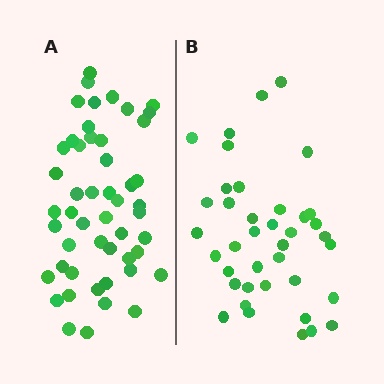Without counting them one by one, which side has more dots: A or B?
Region A (the left region) has more dots.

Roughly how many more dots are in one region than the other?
Region A has roughly 12 or so more dots than region B.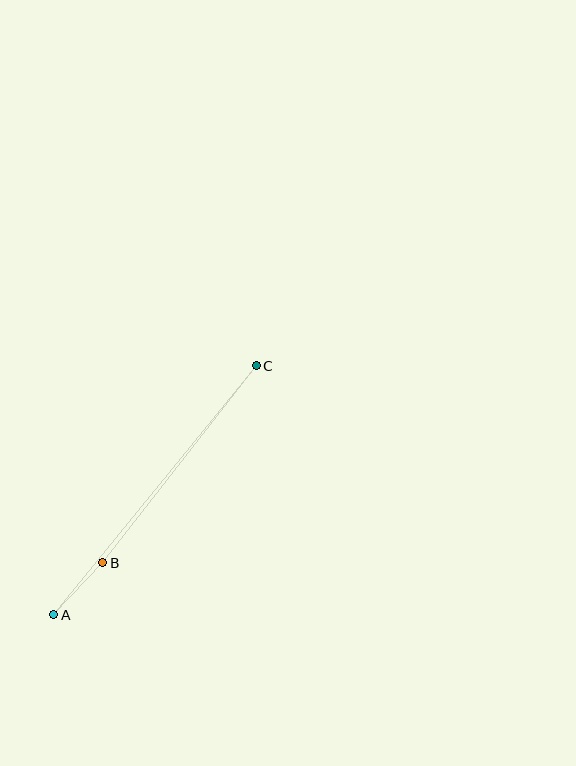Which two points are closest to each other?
Points A and B are closest to each other.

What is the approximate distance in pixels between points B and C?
The distance between B and C is approximately 249 pixels.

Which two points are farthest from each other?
Points A and C are farthest from each other.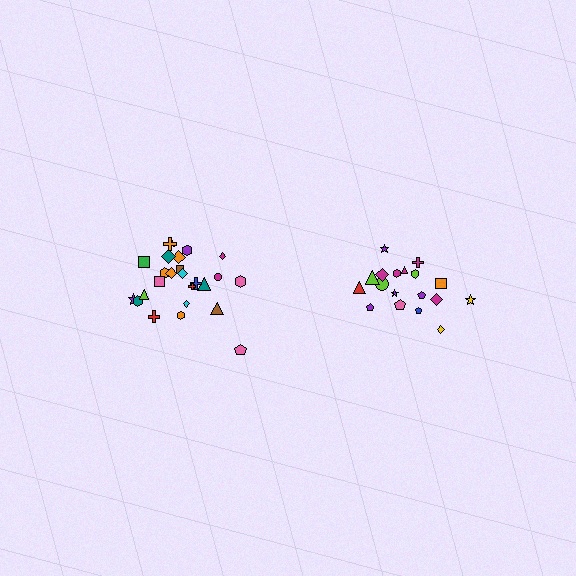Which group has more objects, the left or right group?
The left group.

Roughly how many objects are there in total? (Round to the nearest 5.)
Roughly 45 objects in total.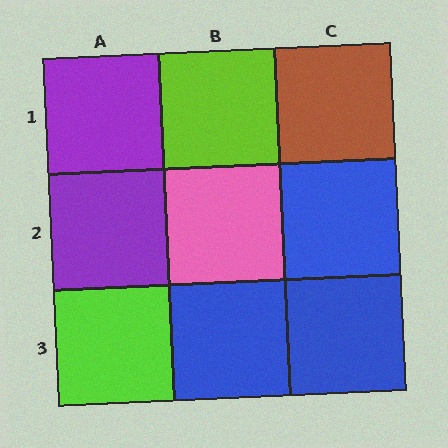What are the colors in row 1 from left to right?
Purple, lime, brown.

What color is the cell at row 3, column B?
Blue.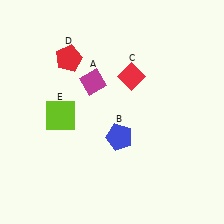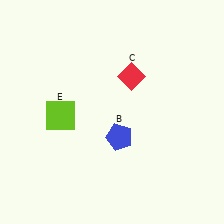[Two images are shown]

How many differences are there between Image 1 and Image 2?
There are 2 differences between the two images.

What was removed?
The red pentagon (D), the magenta diamond (A) were removed in Image 2.